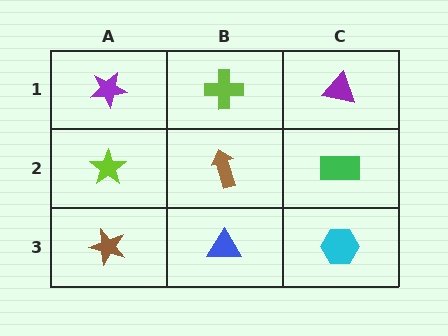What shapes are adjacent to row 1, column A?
A lime star (row 2, column A), a lime cross (row 1, column B).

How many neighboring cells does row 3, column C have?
2.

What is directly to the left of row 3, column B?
A brown star.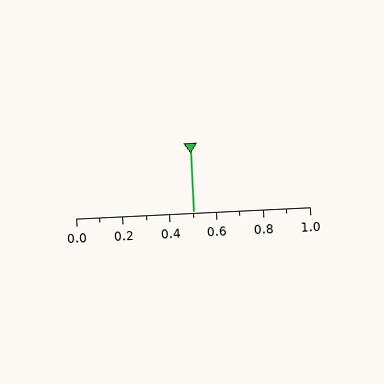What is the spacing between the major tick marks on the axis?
The major ticks are spaced 0.2 apart.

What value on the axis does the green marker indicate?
The marker indicates approximately 0.5.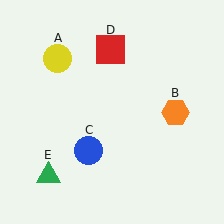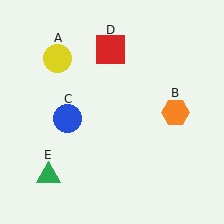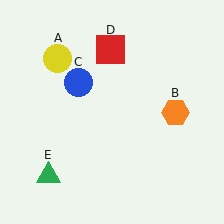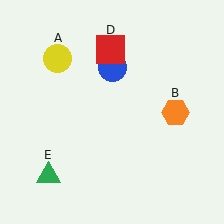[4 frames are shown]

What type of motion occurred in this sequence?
The blue circle (object C) rotated clockwise around the center of the scene.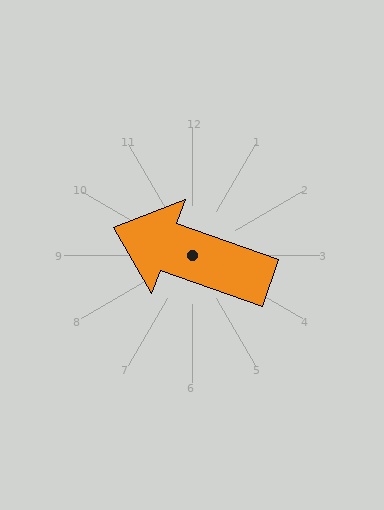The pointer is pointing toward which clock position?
Roughly 10 o'clock.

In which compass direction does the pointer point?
West.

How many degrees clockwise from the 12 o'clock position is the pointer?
Approximately 290 degrees.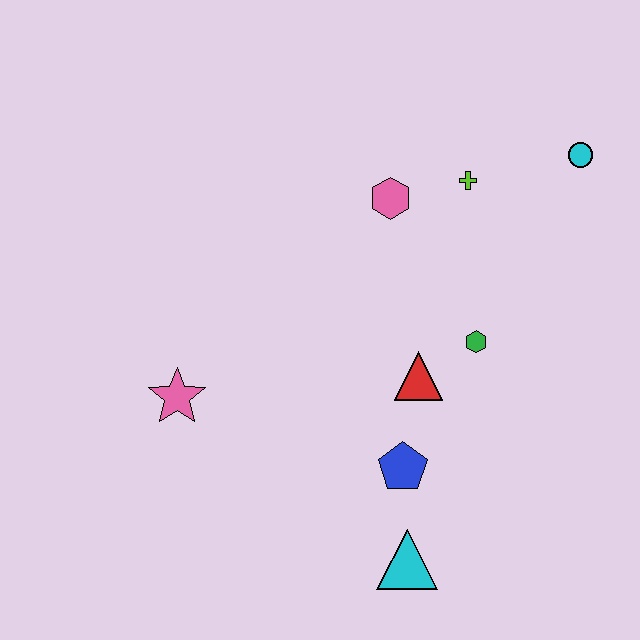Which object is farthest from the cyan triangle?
The cyan circle is farthest from the cyan triangle.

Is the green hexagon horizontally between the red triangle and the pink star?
No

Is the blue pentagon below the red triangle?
Yes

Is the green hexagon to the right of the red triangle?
Yes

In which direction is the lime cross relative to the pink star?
The lime cross is to the right of the pink star.